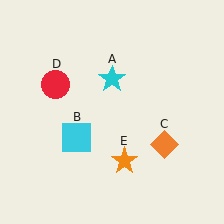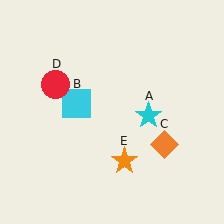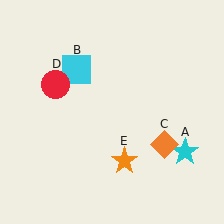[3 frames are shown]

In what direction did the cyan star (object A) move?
The cyan star (object A) moved down and to the right.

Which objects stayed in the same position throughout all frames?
Orange diamond (object C) and red circle (object D) and orange star (object E) remained stationary.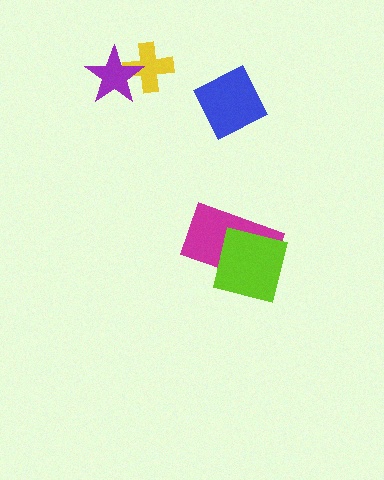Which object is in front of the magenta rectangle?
The lime square is in front of the magenta rectangle.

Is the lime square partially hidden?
No, no other shape covers it.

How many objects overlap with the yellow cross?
1 object overlaps with the yellow cross.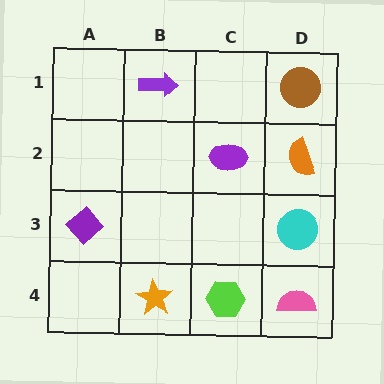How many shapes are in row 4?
3 shapes.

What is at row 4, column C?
A lime hexagon.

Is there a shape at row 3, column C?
No, that cell is empty.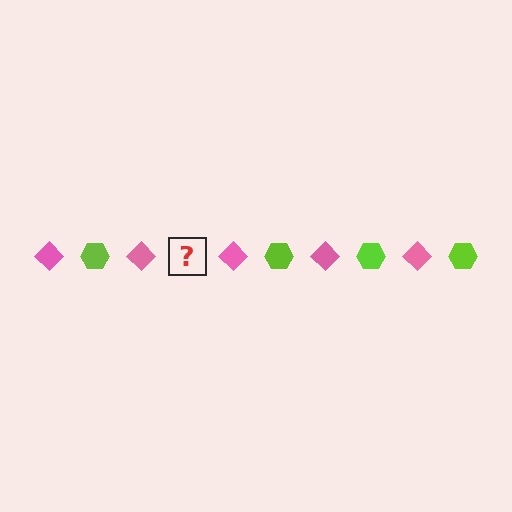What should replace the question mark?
The question mark should be replaced with a lime hexagon.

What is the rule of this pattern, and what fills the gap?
The rule is that the pattern alternates between pink diamond and lime hexagon. The gap should be filled with a lime hexagon.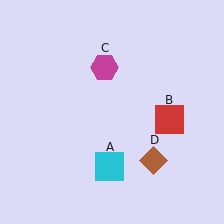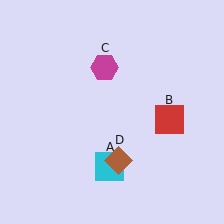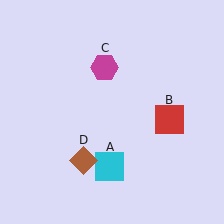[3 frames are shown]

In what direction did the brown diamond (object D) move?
The brown diamond (object D) moved left.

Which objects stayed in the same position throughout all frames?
Cyan square (object A) and red square (object B) and magenta hexagon (object C) remained stationary.